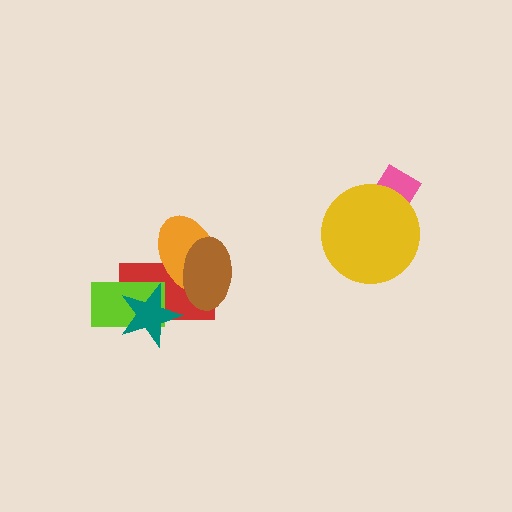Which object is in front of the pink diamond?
The yellow circle is in front of the pink diamond.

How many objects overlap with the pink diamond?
1 object overlaps with the pink diamond.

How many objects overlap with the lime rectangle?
2 objects overlap with the lime rectangle.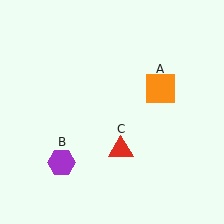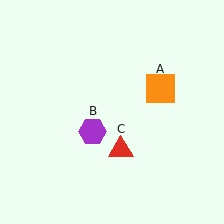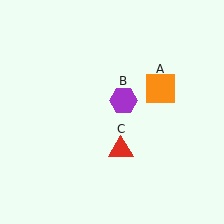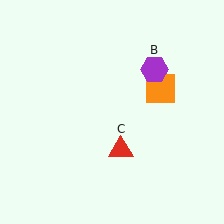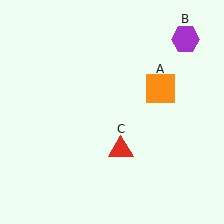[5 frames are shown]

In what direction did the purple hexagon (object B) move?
The purple hexagon (object B) moved up and to the right.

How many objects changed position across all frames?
1 object changed position: purple hexagon (object B).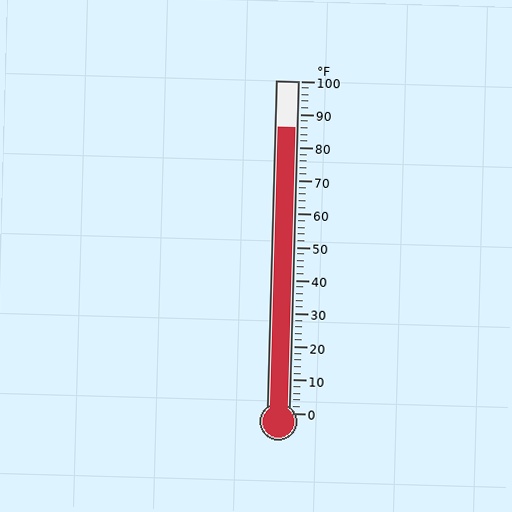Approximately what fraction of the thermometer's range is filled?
The thermometer is filled to approximately 85% of its range.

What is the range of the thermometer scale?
The thermometer scale ranges from 0°F to 100°F.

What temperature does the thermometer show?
The thermometer shows approximately 86°F.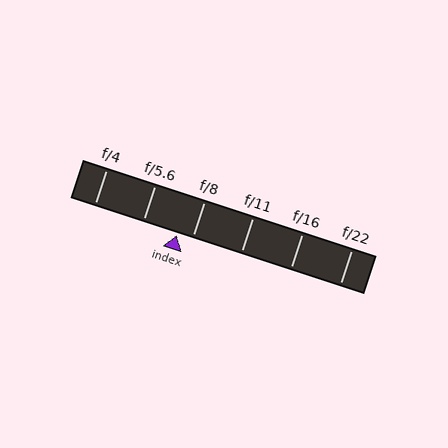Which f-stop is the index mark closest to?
The index mark is closest to f/8.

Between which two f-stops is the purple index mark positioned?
The index mark is between f/5.6 and f/8.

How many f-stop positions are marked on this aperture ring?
There are 6 f-stop positions marked.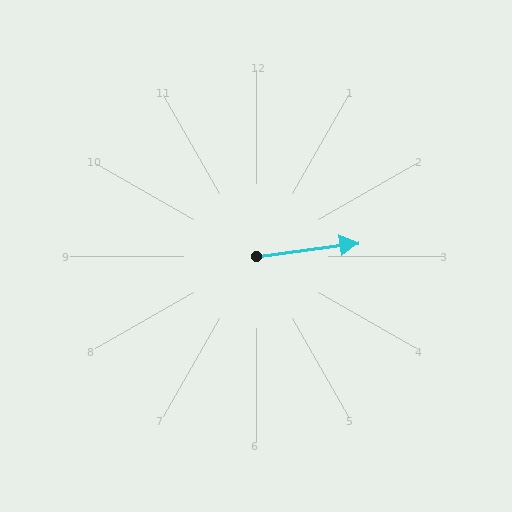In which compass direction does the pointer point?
East.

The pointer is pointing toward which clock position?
Roughly 3 o'clock.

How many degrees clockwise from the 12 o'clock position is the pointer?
Approximately 83 degrees.